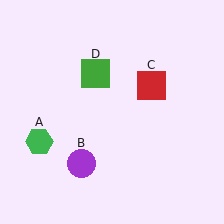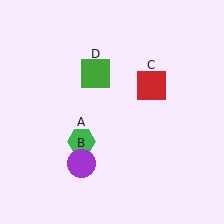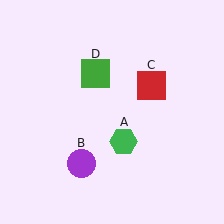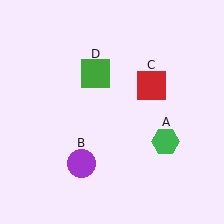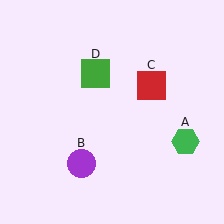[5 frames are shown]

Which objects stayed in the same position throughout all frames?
Purple circle (object B) and red square (object C) and green square (object D) remained stationary.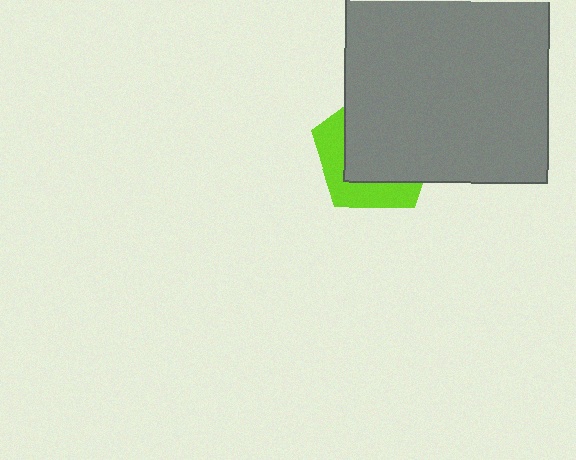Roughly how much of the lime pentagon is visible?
A small part of it is visible (roughly 36%).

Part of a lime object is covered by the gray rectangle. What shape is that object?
It is a pentagon.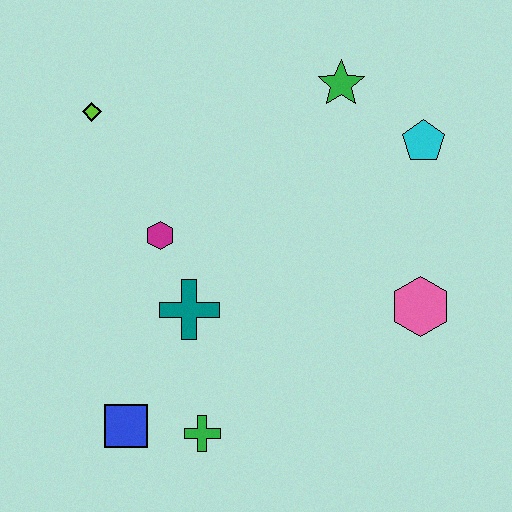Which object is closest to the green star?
The cyan pentagon is closest to the green star.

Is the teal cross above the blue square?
Yes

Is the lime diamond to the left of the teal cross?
Yes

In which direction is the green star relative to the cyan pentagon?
The green star is to the left of the cyan pentagon.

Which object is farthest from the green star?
The blue square is farthest from the green star.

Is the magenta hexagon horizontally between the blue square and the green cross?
Yes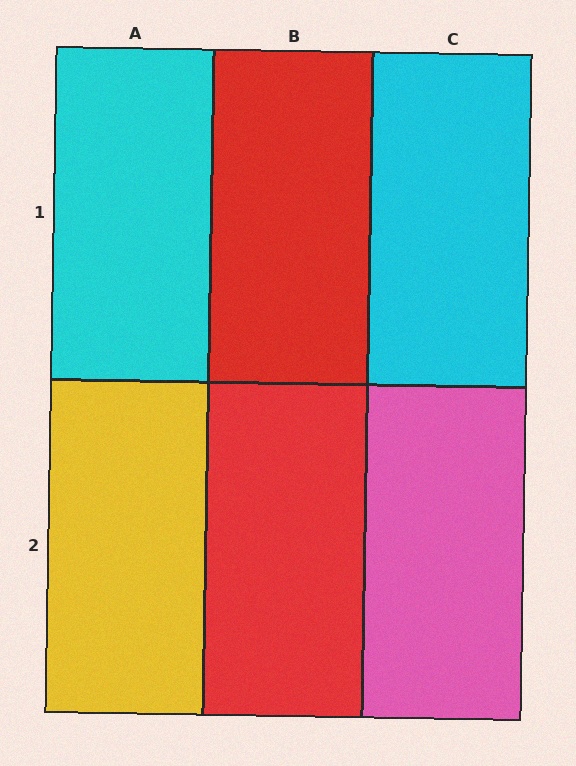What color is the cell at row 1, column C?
Cyan.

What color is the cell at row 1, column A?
Cyan.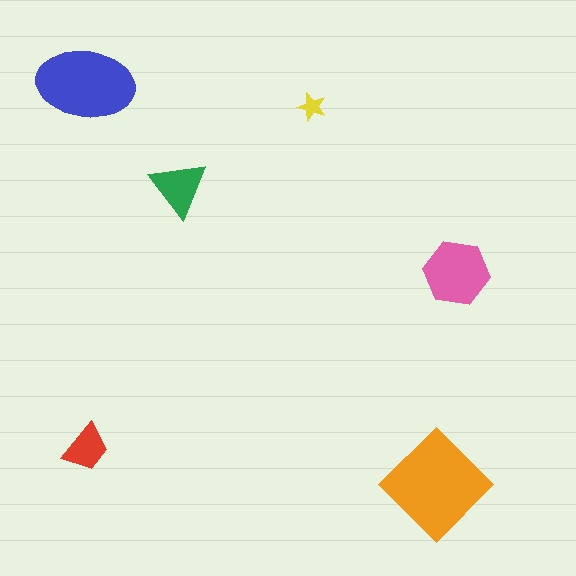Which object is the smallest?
The yellow star.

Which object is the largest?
The orange diamond.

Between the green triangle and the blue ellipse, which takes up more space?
The blue ellipse.